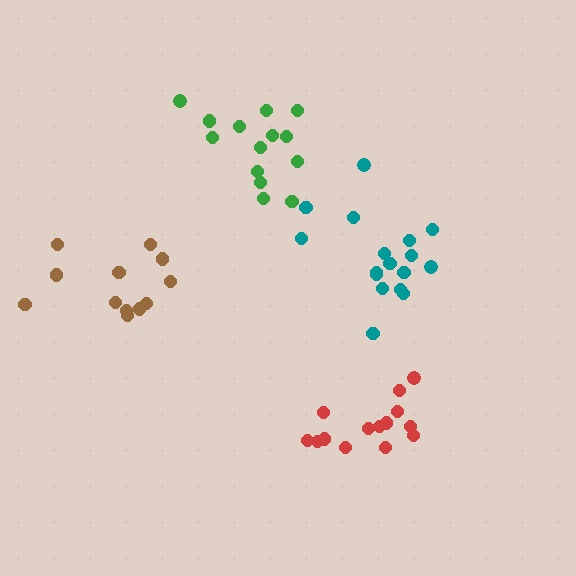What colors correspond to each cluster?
The clusters are colored: green, teal, brown, red.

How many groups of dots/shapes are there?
There are 4 groups.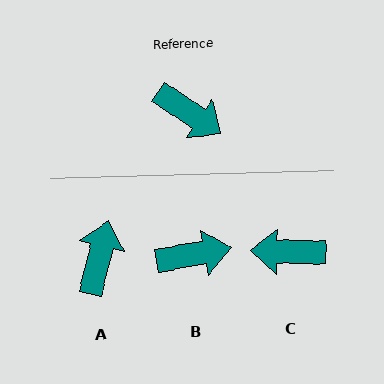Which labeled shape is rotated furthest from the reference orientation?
C, about 148 degrees away.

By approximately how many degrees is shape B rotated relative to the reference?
Approximately 44 degrees counter-clockwise.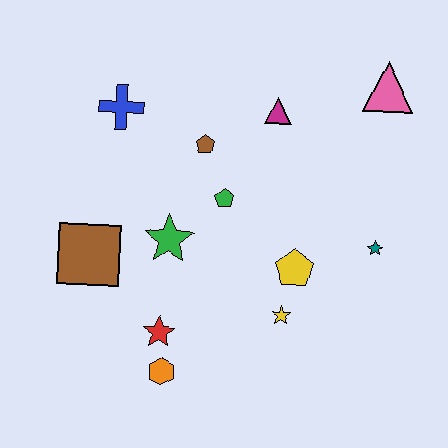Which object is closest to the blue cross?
The brown pentagon is closest to the blue cross.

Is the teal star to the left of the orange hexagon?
No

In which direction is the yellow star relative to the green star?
The yellow star is to the right of the green star.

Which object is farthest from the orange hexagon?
The pink triangle is farthest from the orange hexagon.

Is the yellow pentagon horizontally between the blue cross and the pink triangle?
Yes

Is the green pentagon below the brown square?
No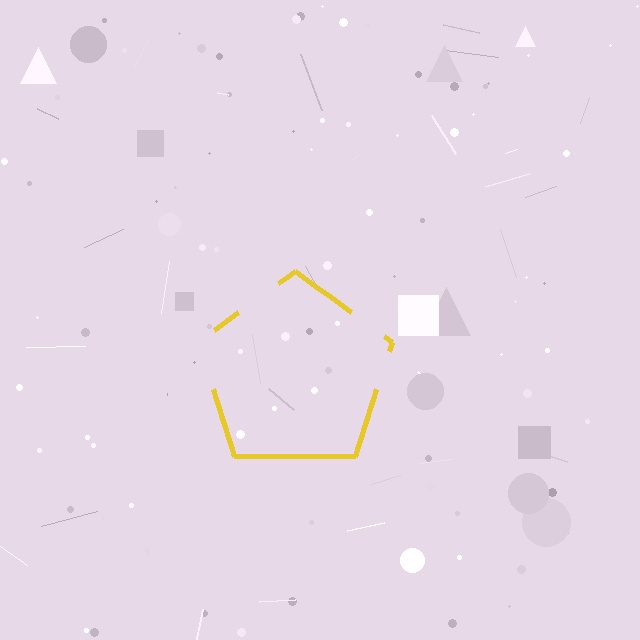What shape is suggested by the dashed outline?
The dashed outline suggests a pentagon.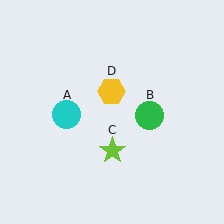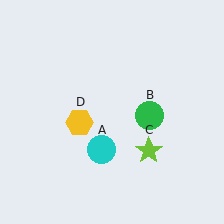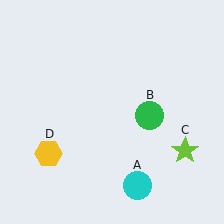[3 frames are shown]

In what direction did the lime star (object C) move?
The lime star (object C) moved right.